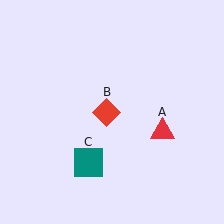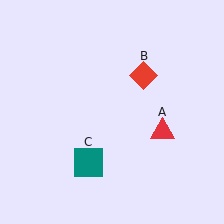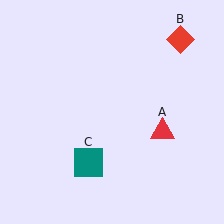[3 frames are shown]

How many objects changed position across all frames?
1 object changed position: red diamond (object B).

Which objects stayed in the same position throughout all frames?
Red triangle (object A) and teal square (object C) remained stationary.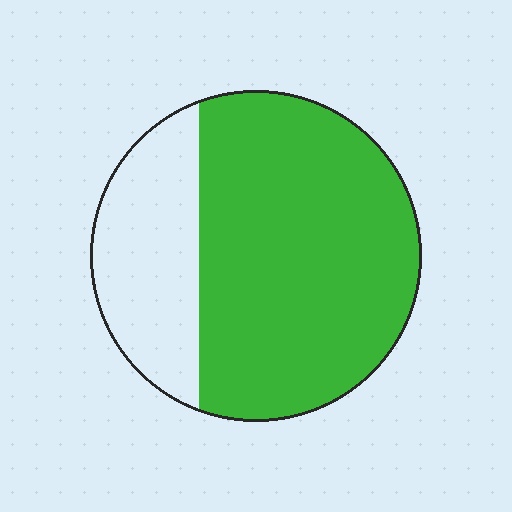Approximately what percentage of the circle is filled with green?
Approximately 70%.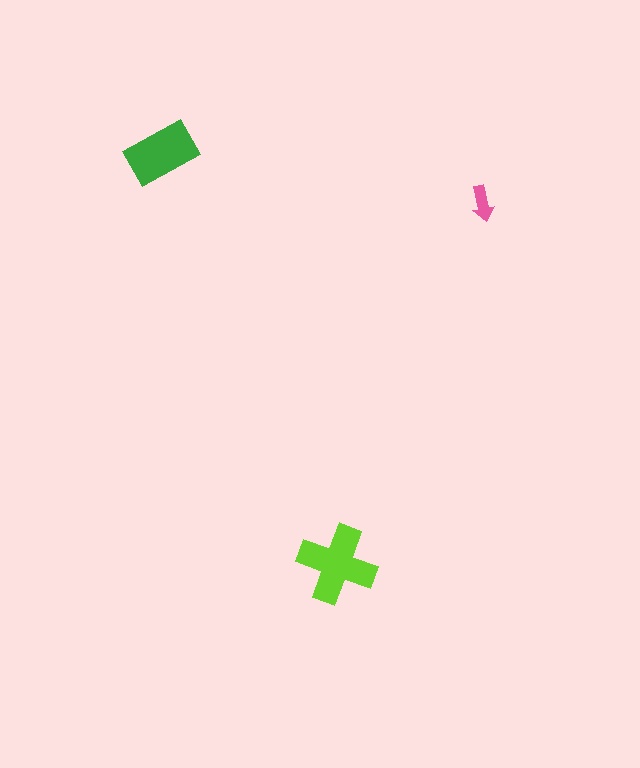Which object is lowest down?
The lime cross is bottommost.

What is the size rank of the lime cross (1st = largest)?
1st.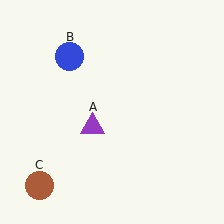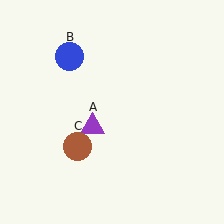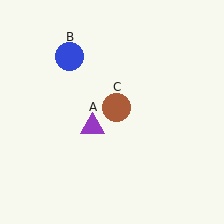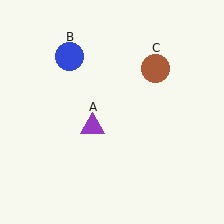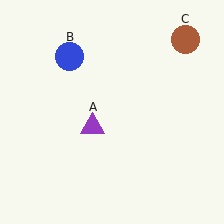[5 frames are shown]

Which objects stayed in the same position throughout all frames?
Purple triangle (object A) and blue circle (object B) remained stationary.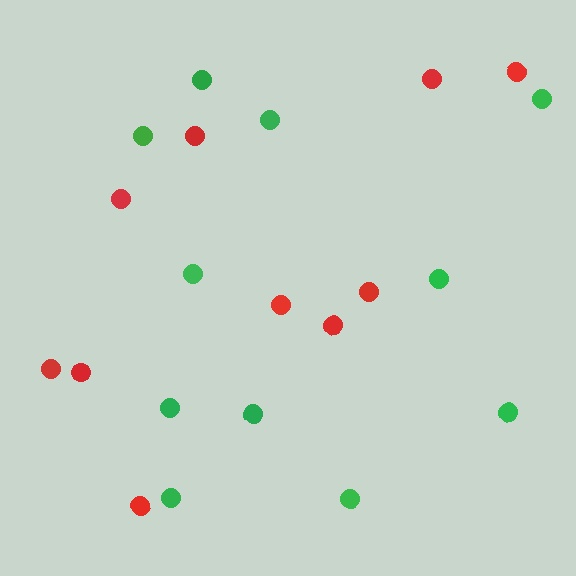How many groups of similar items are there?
There are 2 groups: one group of green circles (11) and one group of red circles (10).